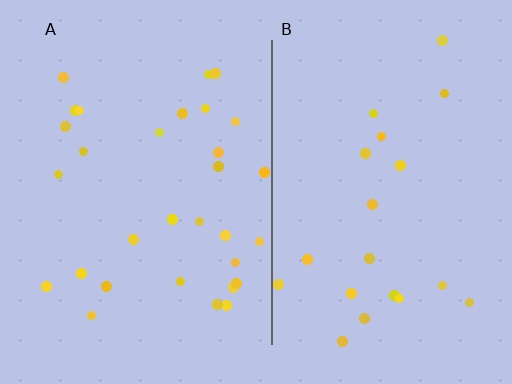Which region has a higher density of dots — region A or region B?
A (the left).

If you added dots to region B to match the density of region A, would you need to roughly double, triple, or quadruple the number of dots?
Approximately double.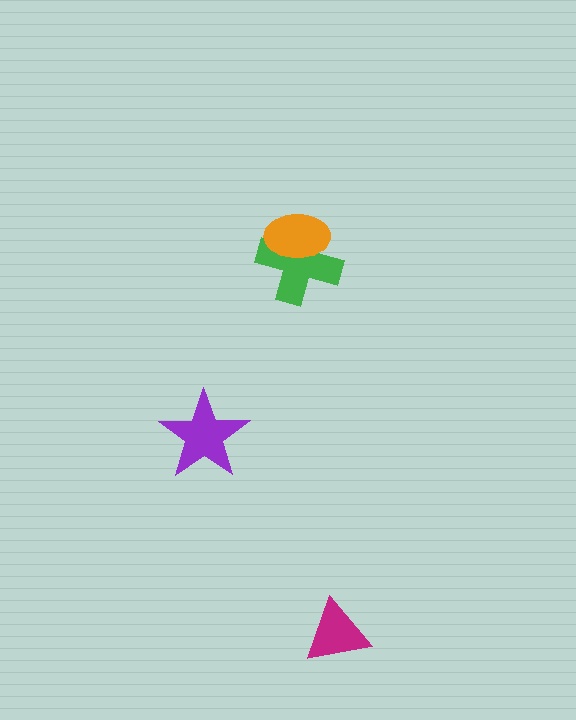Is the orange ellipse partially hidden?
No, no other shape covers it.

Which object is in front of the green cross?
The orange ellipse is in front of the green cross.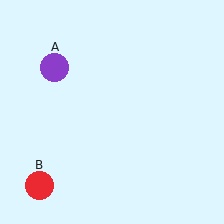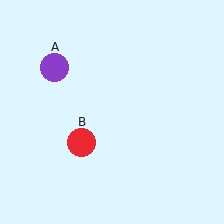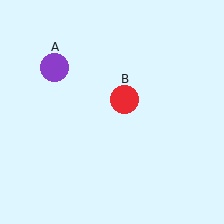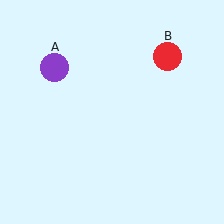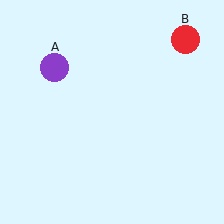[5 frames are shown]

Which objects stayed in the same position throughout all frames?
Purple circle (object A) remained stationary.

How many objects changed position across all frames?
1 object changed position: red circle (object B).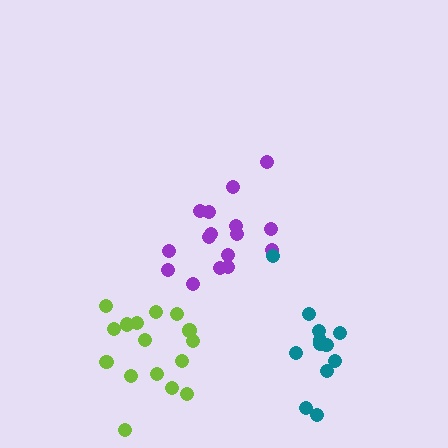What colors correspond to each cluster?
The clusters are colored: purple, teal, lime.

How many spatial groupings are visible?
There are 3 spatial groupings.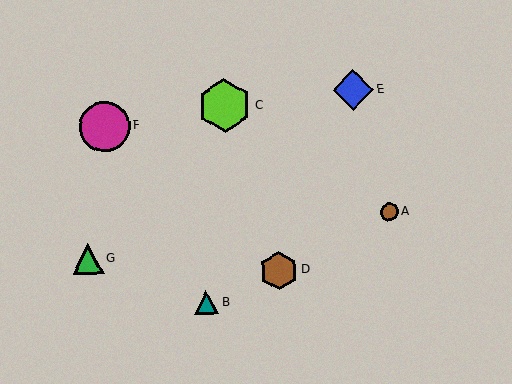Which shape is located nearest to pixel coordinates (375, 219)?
The brown circle (labeled A) at (389, 212) is nearest to that location.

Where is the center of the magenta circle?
The center of the magenta circle is at (105, 127).